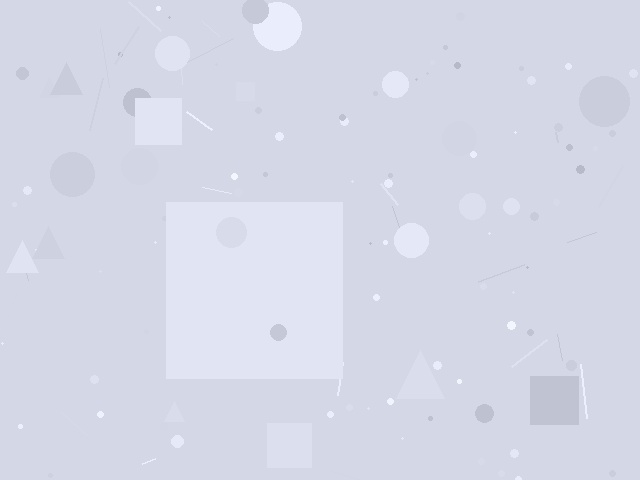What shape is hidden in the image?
A square is hidden in the image.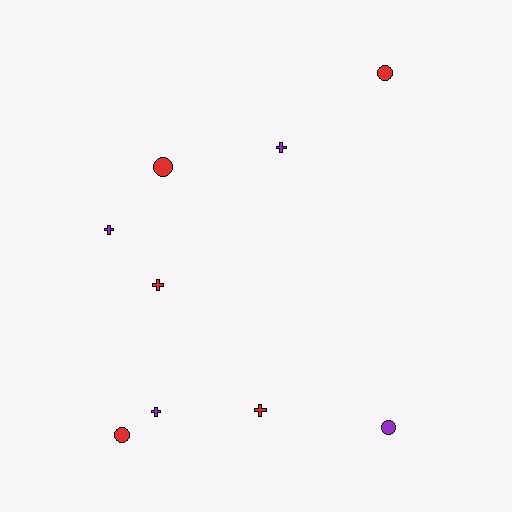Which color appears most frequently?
Red, with 5 objects.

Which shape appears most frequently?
Cross, with 5 objects.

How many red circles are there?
There are 3 red circles.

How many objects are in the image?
There are 9 objects.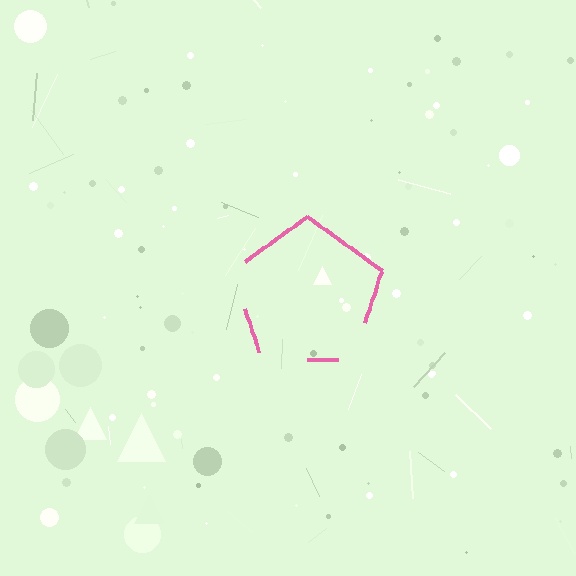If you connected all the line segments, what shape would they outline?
They would outline a pentagon.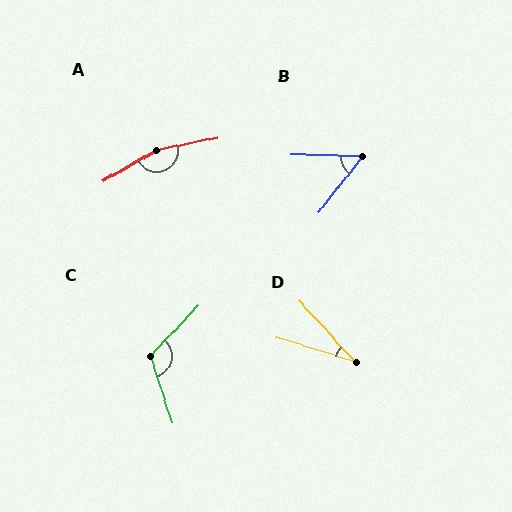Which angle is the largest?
A, at approximately 162 degrees.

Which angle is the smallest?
D, at approximately 30 degrees.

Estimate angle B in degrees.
Approximately 53 degrees.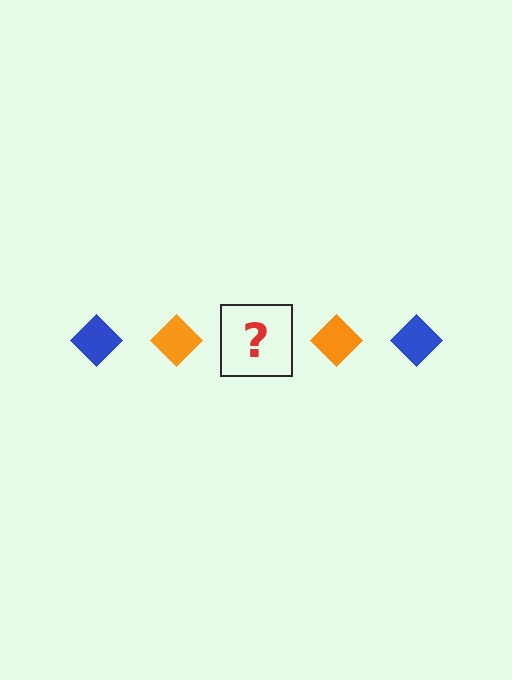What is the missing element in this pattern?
The missing element is a blue diamond.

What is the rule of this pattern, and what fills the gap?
The rule is that the pattern cycles through blue, orange diamonds. The gap should be filled with a blue diamond.